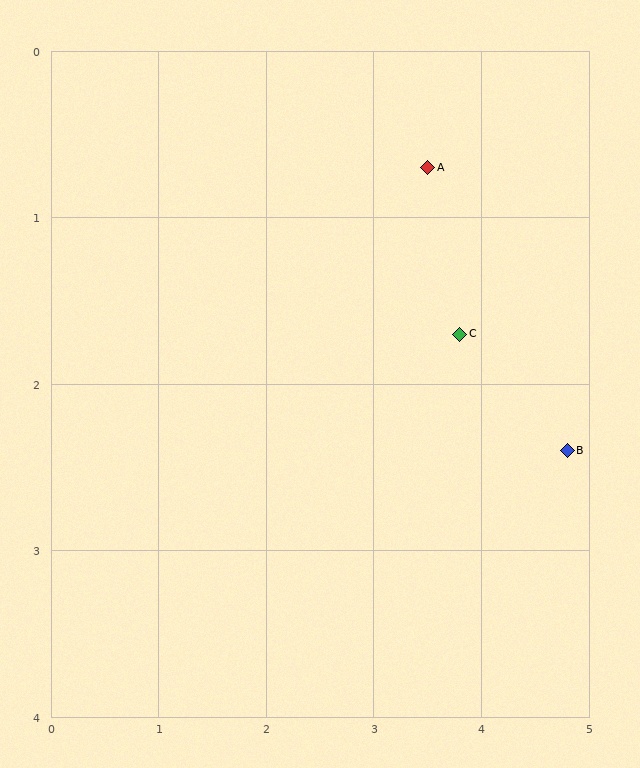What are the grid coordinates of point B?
Point B is at approximately (4.8, 2.4).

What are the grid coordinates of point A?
Point A is at approximately (3.5, 0.7).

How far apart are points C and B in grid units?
Points C and B are about 1.2 grid units apart.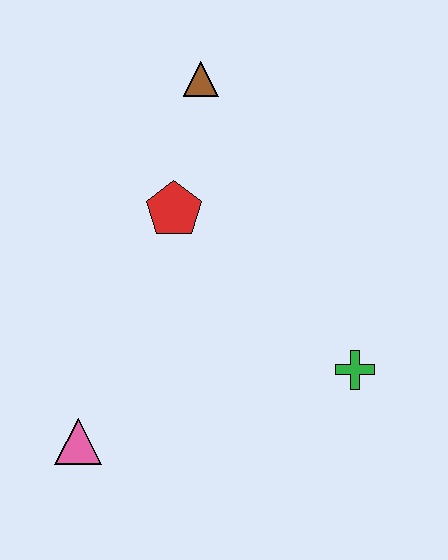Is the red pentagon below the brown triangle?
Yes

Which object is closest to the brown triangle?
The red pentagon is closest to the brown triangle.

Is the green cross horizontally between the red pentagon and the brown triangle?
No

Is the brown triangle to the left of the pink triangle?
No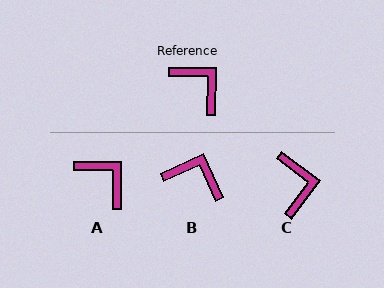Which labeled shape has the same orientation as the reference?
A.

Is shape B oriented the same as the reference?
No, it is off by about 25 degrees.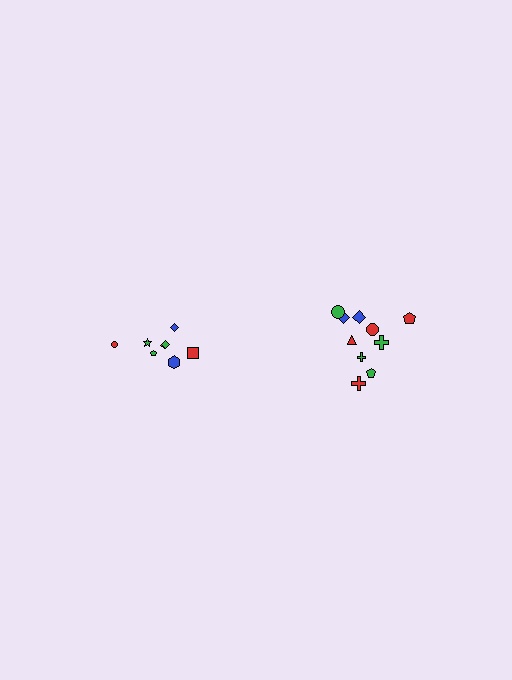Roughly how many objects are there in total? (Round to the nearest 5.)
Roughly 20 objects in total.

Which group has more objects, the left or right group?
The right group.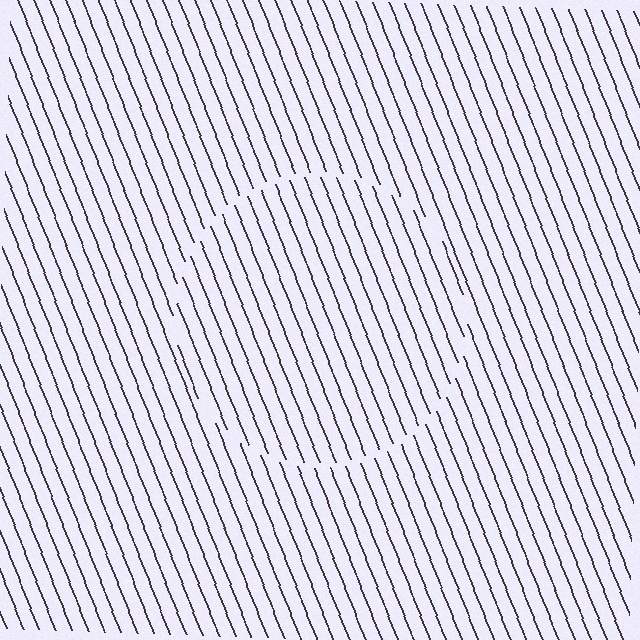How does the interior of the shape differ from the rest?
The interior of the shape contains the same grating, shifted by half a period — the contour is defined by the phase discontinuity where line-ends from the inner and outer gratings abut.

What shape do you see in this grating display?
An illusory circle. The interior of the shape contains the same grating, shifted by half a period — the contour is defined by the phase discontinuity where line-ends from the inner and outer gratings abut.